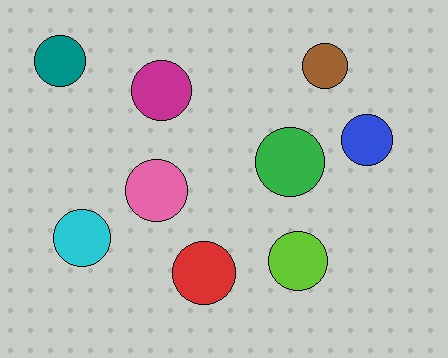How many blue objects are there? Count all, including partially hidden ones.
There is 1 blue object.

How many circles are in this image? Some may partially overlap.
There are 9 circles.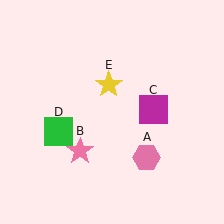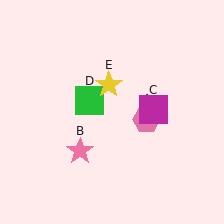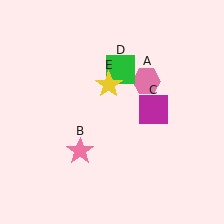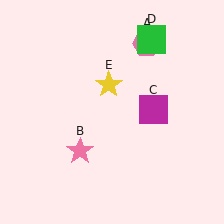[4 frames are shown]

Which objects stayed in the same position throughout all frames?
Pink star (object B) and magenta square (object C) and yellow star (object E) remained stationary.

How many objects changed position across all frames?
2 objects changed position: pink hexagon (object A), green square (object D).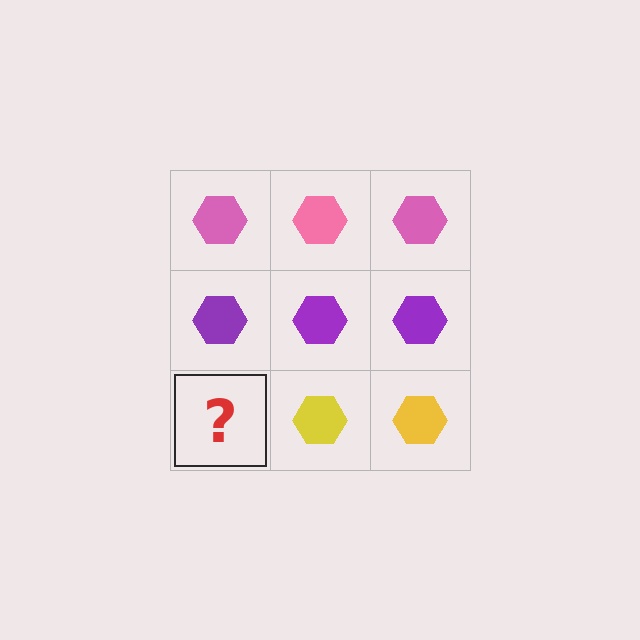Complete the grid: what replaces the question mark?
The question mark should be replaced with a yellow hexagon.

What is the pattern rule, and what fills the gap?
The rule is that each row has a consistent color. The gap should be filled with a yellow hexagon.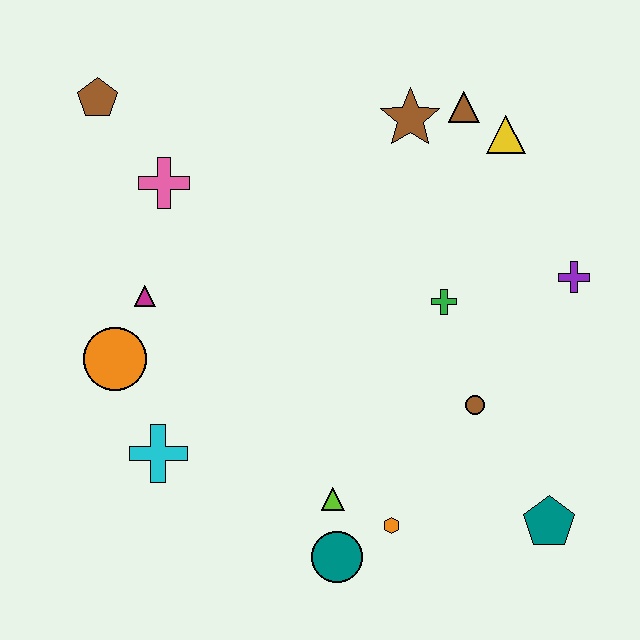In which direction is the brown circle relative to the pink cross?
The brown circle is to the right of the pink cross.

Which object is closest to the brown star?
The brown triangle is closest to the brown star.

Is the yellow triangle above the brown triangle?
No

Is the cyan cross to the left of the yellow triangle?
Yes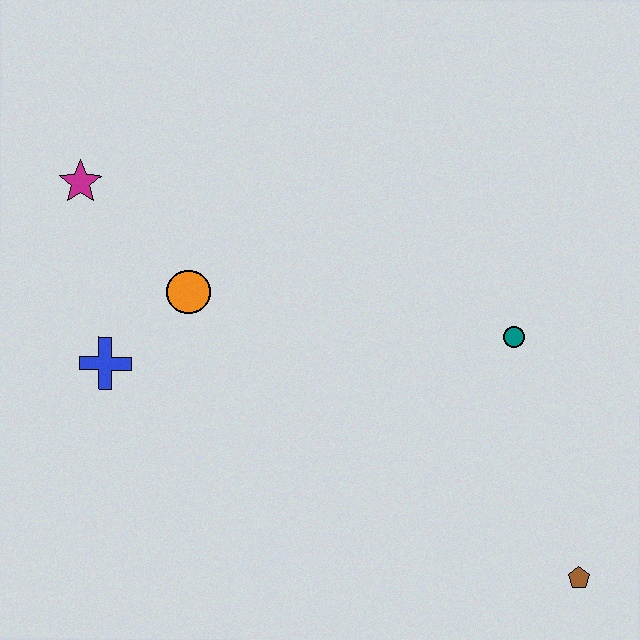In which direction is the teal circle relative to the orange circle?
The teal circle is to the right of the orange circle.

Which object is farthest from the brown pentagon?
The magenta star is farthest from the brown pentagon.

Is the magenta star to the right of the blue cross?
No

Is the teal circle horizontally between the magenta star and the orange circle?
No